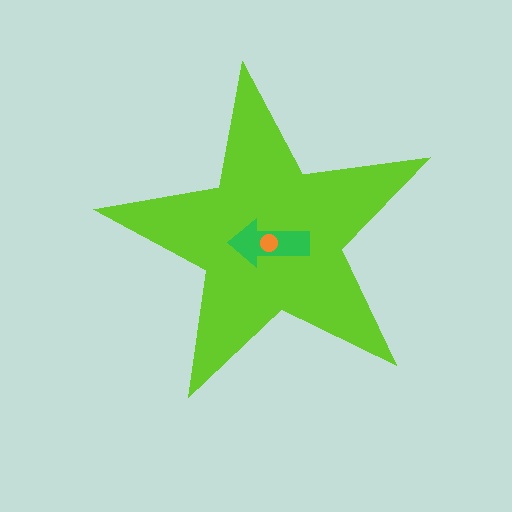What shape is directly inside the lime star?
The green arrow.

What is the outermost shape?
The lime star.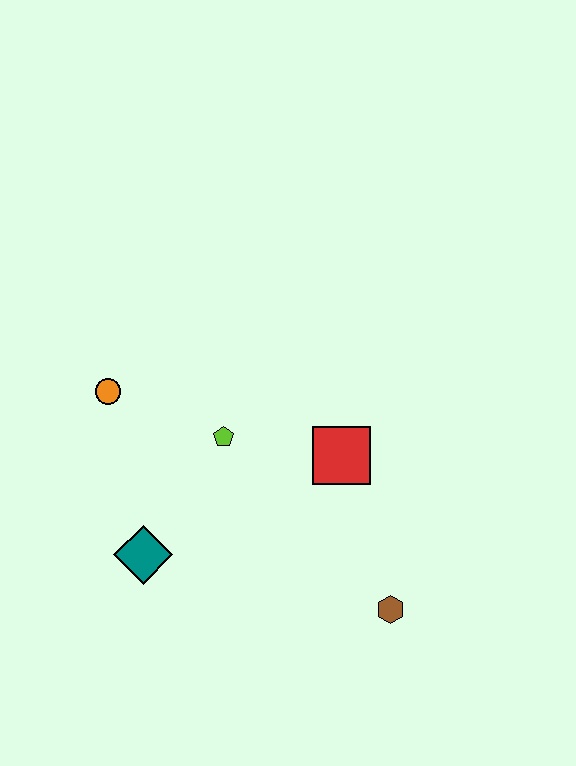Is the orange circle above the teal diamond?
Yes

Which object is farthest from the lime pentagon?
The brown hexagon is farthest from the lime pentagon.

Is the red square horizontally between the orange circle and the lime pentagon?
No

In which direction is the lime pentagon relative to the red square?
The lime pentagon is to the left of the red square.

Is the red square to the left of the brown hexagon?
Yes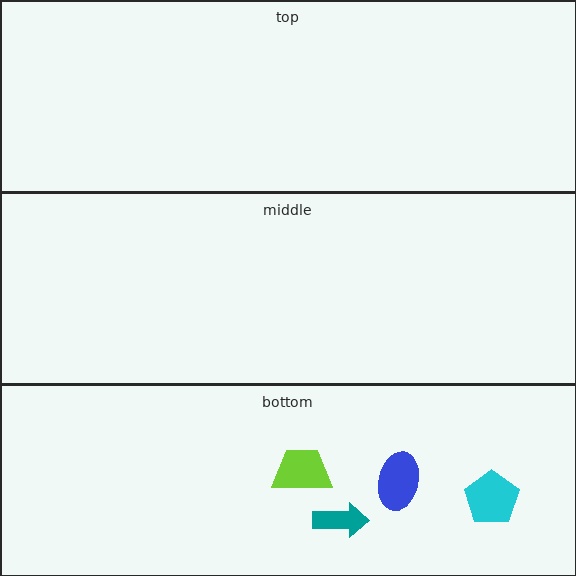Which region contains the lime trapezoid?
The bottom region.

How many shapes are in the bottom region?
4.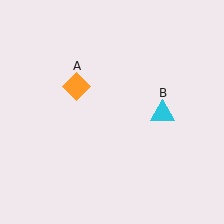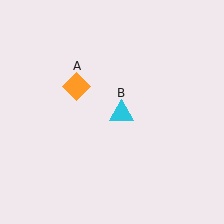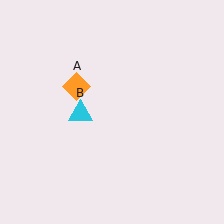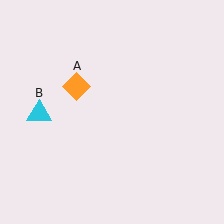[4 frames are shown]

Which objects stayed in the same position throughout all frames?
Orange diamond (object A) remained stationary.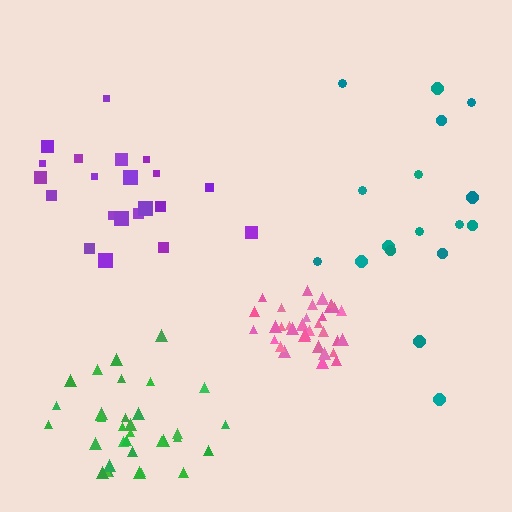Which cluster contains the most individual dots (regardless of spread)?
Green (34).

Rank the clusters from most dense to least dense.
pink, green, purple, teal.